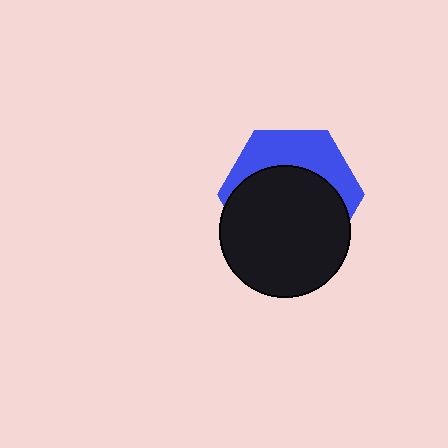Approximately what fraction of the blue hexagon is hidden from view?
Roughly 63% of the blue hexagon is hidden behind the black circle.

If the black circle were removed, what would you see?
You would see the complete blue hexagon.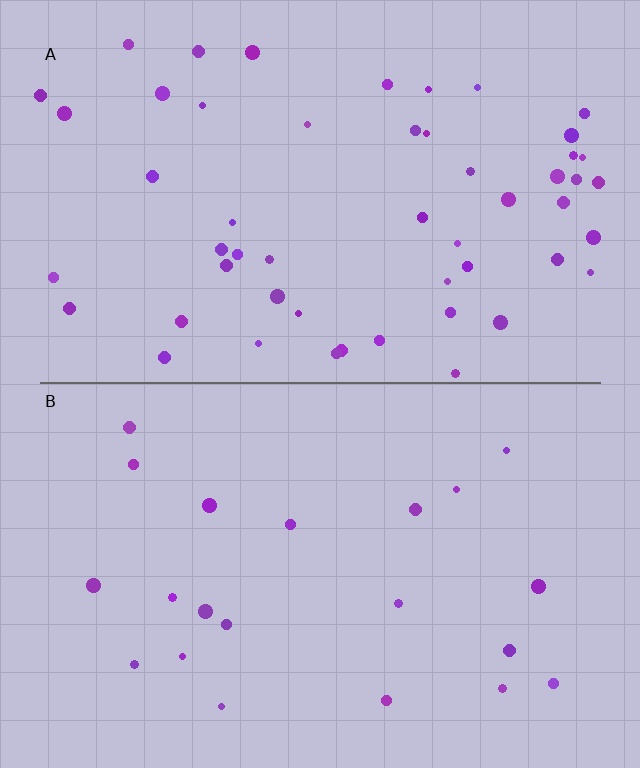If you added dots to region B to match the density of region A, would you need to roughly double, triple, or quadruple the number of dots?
Approximately double.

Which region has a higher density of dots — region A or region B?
A (the top).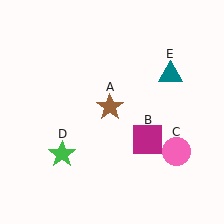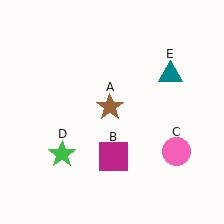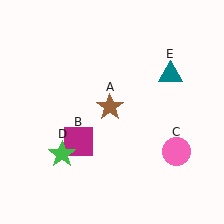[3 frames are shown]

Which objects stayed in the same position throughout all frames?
Brown star (object A) and pink circle (object C) and green star (object D) and teal triangle (object E) remained stationary.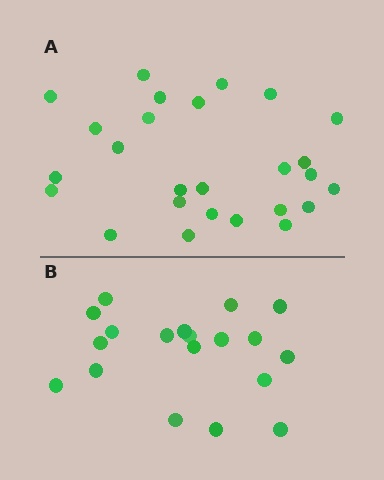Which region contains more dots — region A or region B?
Region A (the top region) has more dots.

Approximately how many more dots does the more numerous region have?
Region A has roughly 8 or so more dots than region B.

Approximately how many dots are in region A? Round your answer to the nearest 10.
About 30 dots. (The exact count is 26, which rounds to 30.)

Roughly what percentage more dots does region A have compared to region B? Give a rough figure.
About 35% more.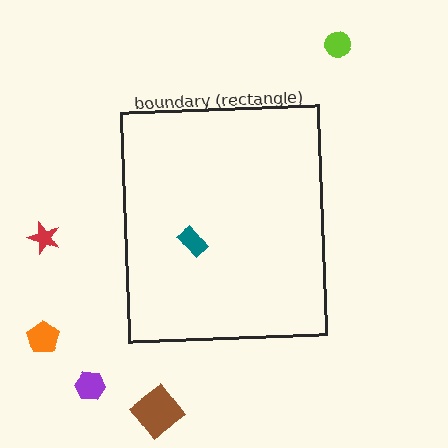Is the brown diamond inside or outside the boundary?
Outside.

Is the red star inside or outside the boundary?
Outside.